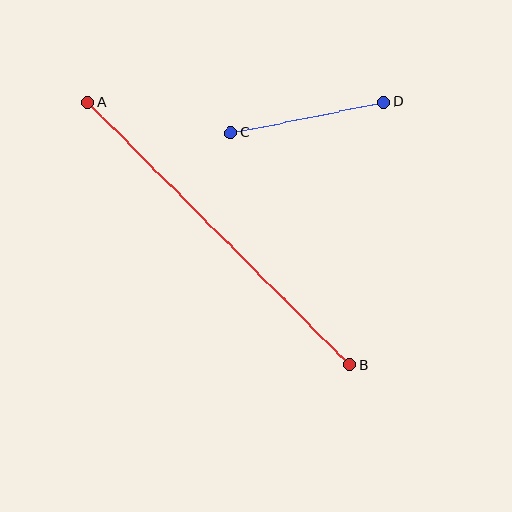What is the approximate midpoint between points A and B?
The midpoint is at approximately (219, 234) pixels.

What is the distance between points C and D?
The distance is approximately 157 pixels.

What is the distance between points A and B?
The distance is approximately 371 pixels.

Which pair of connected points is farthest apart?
Points A and B are farthest apart.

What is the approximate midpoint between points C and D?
The midpoint is at approximately (307, 117) pixels.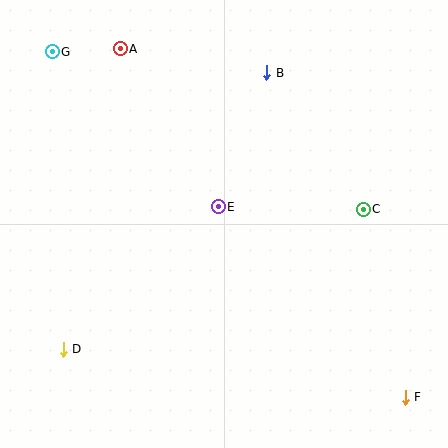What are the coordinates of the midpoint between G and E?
The midpoint between G and E is at (135, 129).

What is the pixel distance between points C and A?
The distance between C and A is 291 pixels.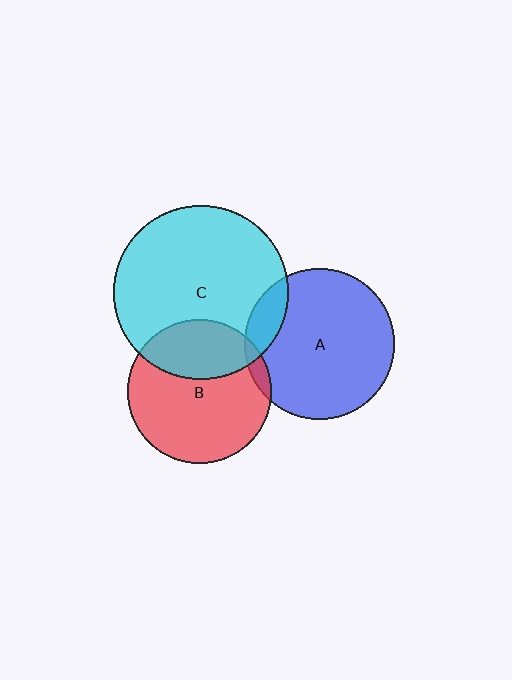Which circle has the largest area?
Circle C (cyan).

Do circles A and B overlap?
Yes.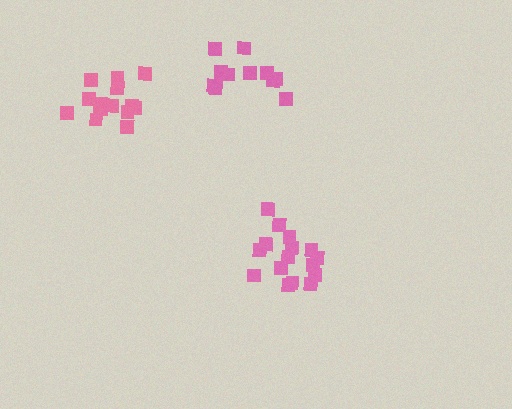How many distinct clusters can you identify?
There are 3 distinct clusters.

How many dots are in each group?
Group 1: 11 dots, Group 2: 16 dots, Group 3: 16 dots (43 total).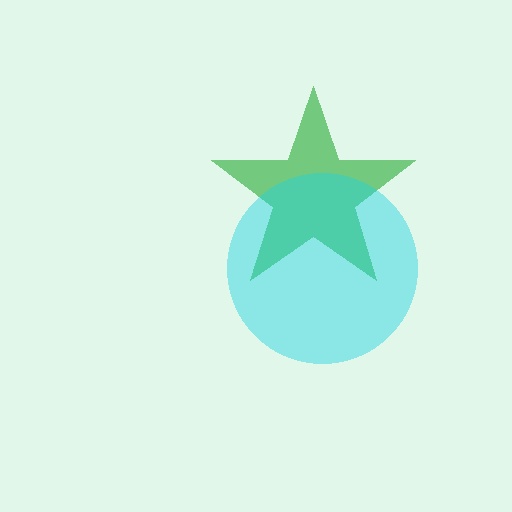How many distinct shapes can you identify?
There are 2 distinct shapes: a green star, a cyan circle.